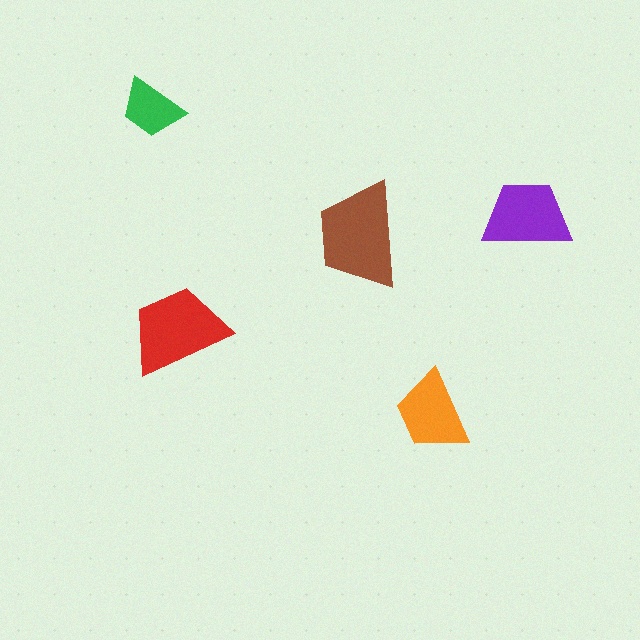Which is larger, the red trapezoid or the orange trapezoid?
The red one.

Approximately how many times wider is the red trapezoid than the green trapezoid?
About 1.5 times wider.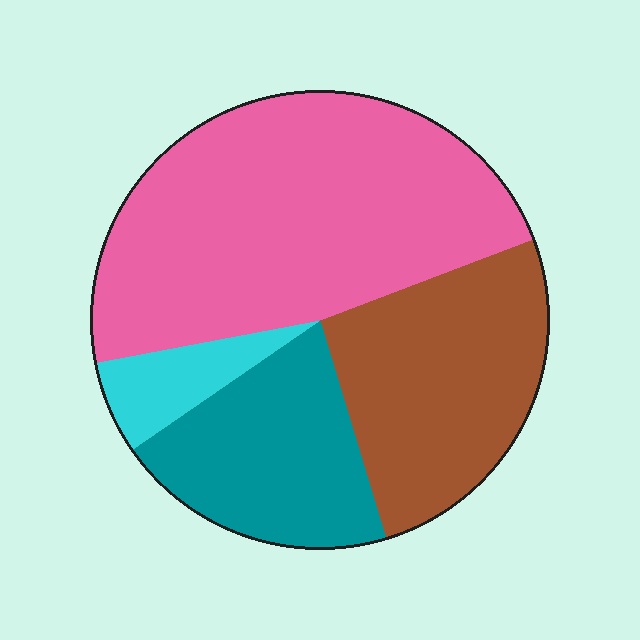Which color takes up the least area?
Cyan, at roughly 5%.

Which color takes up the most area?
Pink, at roughly 45%.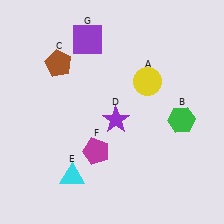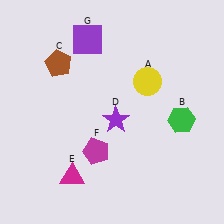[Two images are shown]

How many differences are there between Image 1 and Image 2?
There is 1 difference between the two images.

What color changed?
The triangle (E) changed from cyan in Image 1 to magenta in Image 2.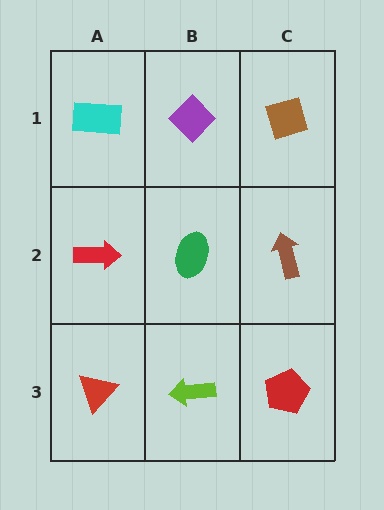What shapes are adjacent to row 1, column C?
A brown arrow (row 2, column C), a purple diamond (row 1, column B).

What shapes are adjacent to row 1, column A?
A red arrow (row 2, column A), a purple diamond (row 1, column B).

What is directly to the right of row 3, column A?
A lime arrow.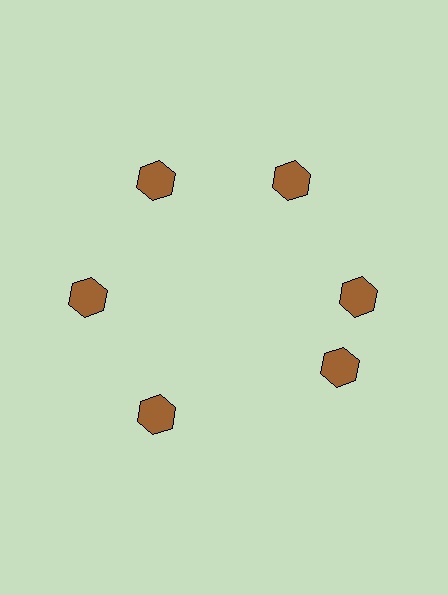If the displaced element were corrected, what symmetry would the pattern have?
It would have 6-fold rotational symmetry — the pattern would map onto itself every 60 degrees.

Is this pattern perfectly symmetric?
No. The 6 brown hexagons are arranged in a ring, but one element near the 5 o'clock position is rotated out of alignment along the ring, breaking the 6-fold rotational symmetry.